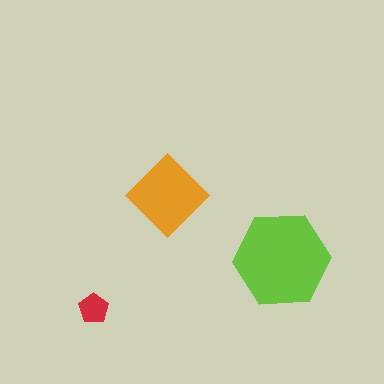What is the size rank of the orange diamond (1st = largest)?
2nd.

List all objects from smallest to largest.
The red pentagon, the orange diamond, the lime hexagon.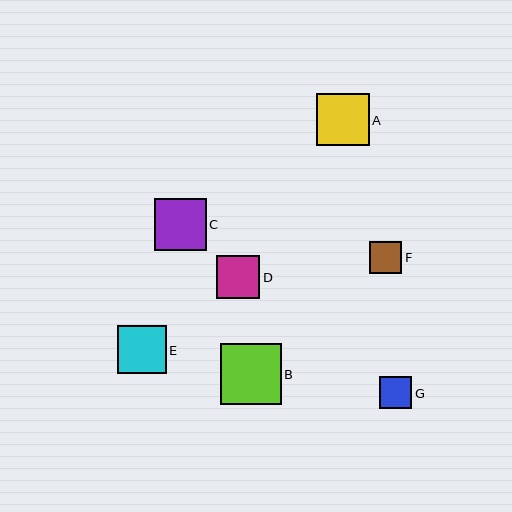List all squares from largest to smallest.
From largest to smallest: B, A, C, E, D, G, F.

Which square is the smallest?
Square F is the smallest with a size of approximately 32 pixels.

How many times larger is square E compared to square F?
Square E is approximately 1.5 times the size of square F.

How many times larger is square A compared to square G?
Square A is approximately 1.6 times the size of square G.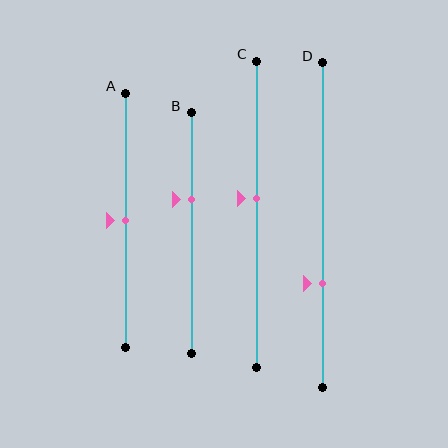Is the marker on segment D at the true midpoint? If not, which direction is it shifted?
No, the marker on segment D is shifted downward by about 18% of the segment length.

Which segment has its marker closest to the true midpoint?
Segment A has its marker closest to the true midpoint.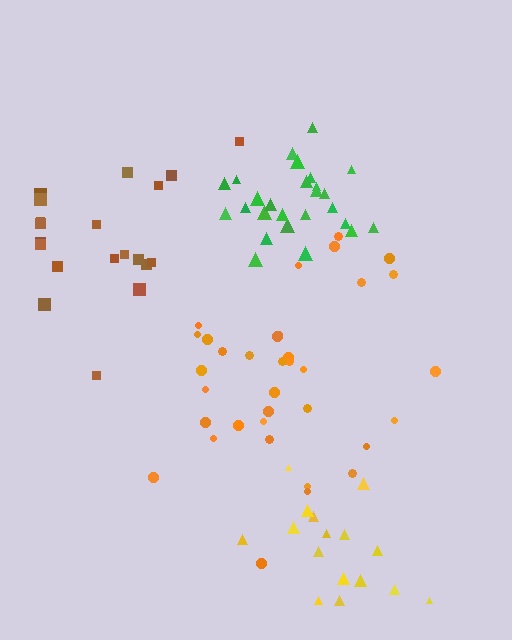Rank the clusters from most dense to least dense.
green, yellow, orange, brown.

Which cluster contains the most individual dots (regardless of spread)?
Orange (35).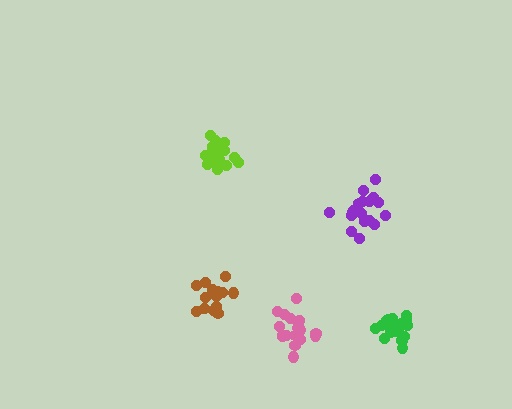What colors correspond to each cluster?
The clusters are colored: green, purple, lime, brown, pink.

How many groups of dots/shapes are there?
There are 5 groups.